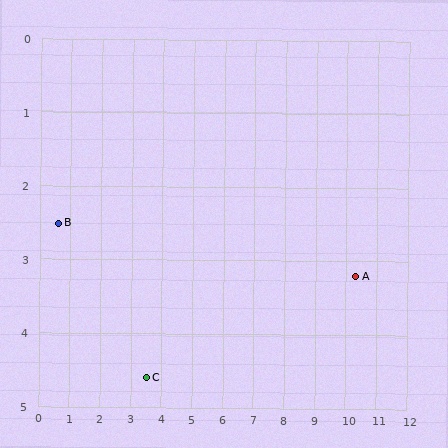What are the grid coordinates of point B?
Point B is at approximately (0.6, 2.5).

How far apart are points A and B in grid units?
Points A and B are about 9.7 grid units apart.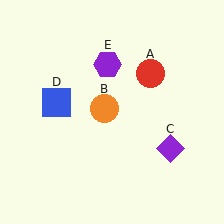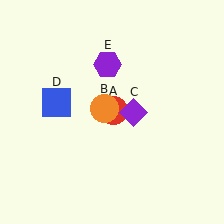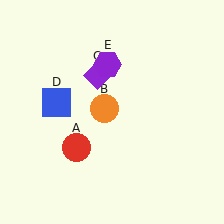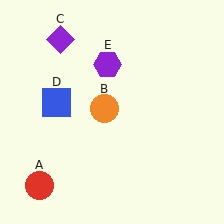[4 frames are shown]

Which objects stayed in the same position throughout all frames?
Orange circle (object B) and blue square (object D) and purple hexagon (object E) remained stationary.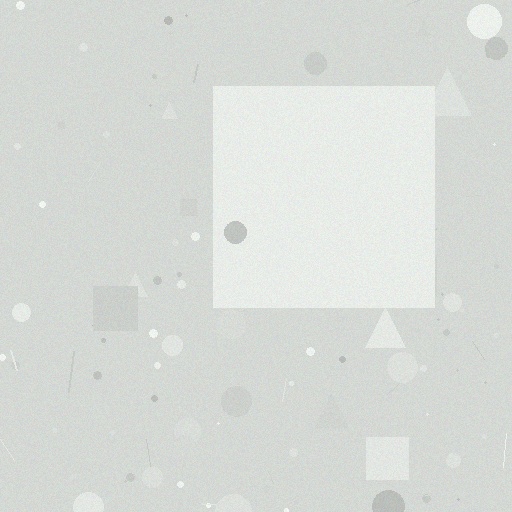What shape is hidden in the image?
A square is hidden in the image.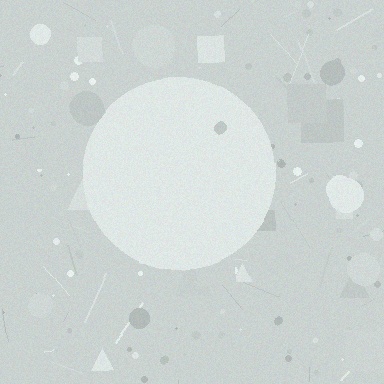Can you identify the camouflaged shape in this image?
The camouflaged shape is a circle.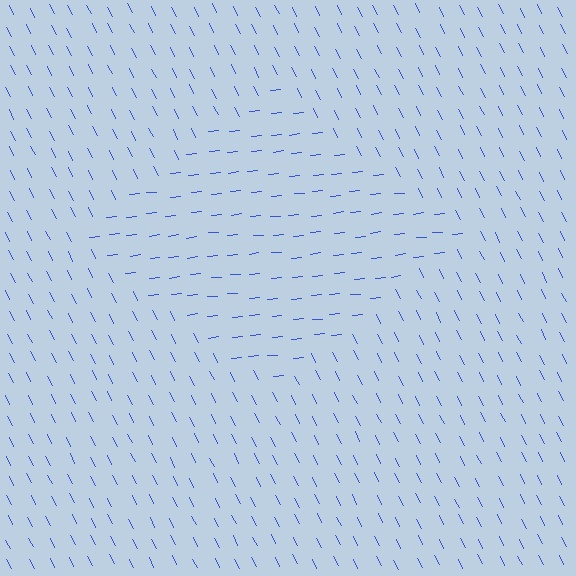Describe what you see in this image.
The image is filled with small blue line segments. A diamond region in the image has lines oriented differently from the surrounding lines, creating a visible texture boundary.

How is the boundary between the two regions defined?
The boundary is defined purely by a change in line orientation (approximately 69 degrees difference). All lines are the same color and thickness.